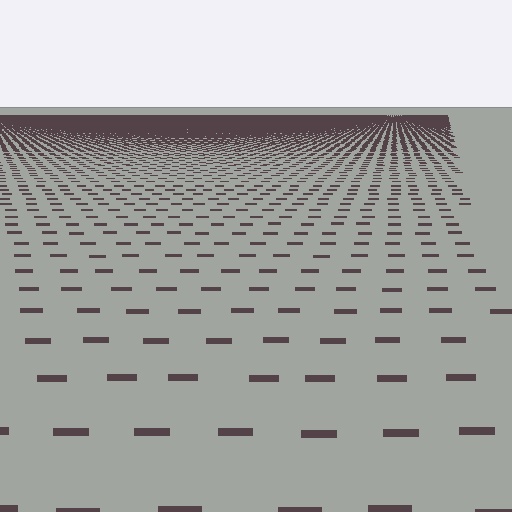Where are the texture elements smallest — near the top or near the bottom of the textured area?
Near the top.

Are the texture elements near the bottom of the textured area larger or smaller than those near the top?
Larger. Near the bottom, elements are closer to the viewer and appear at a bigger on-screen size.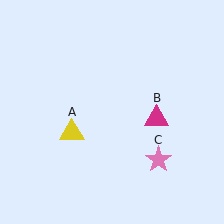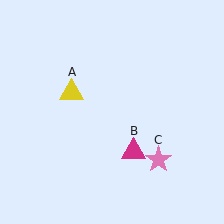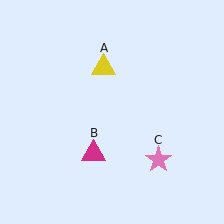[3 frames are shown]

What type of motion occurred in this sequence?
The yellow triangle (object A), magenta triangle (object B) rotated clockwise around the center of the scene.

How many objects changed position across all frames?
2 objects changed position: yellow triangle (object A), magenta triangle (object B).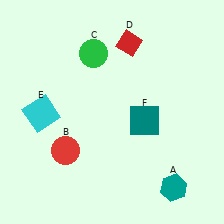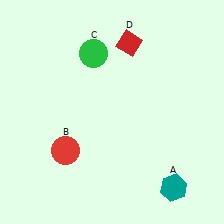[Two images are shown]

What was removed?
The cyan square (E), the teal square (F) were removed in Image 2.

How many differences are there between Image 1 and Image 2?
There are 2 differences between the two images.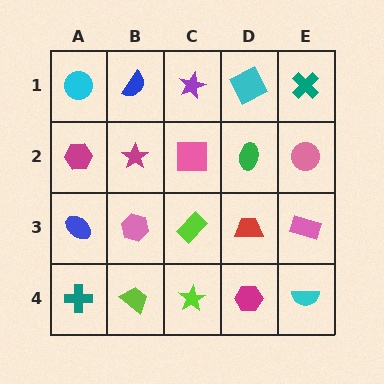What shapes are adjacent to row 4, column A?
A blue ellipse (row 3, column A), a lime trapezoid (row 4, column B).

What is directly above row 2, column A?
A cyan circle.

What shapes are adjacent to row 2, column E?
A teal cross (row 1, column E), a pink rectangle (row 3, column E), a green ellipse (row 2, column D).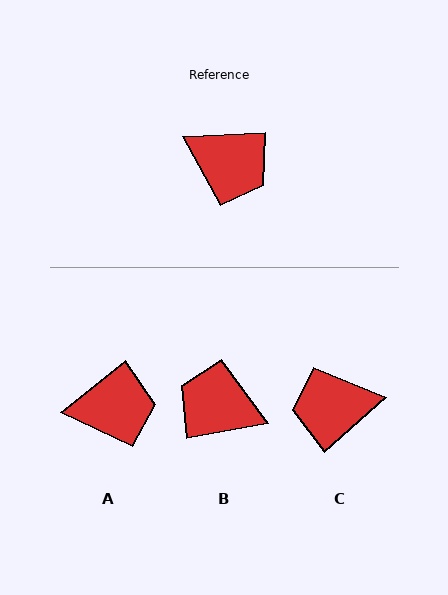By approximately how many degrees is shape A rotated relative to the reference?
Approximately 36 degrees counter-clockwise.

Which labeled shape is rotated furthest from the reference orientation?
B, about 172 degrees away.